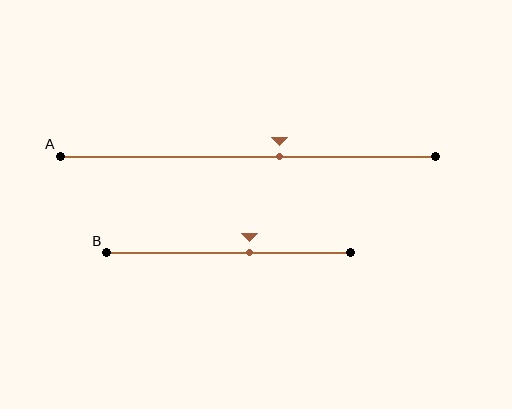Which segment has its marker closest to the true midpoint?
Segment B has its marker closest to the true midpoint.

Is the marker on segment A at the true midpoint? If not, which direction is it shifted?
No, the marker on segment A is shifted to the right by about 9% of the segment length.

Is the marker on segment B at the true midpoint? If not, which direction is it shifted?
No, the marker on segment B is shifted to the right by about 9% of the segment length.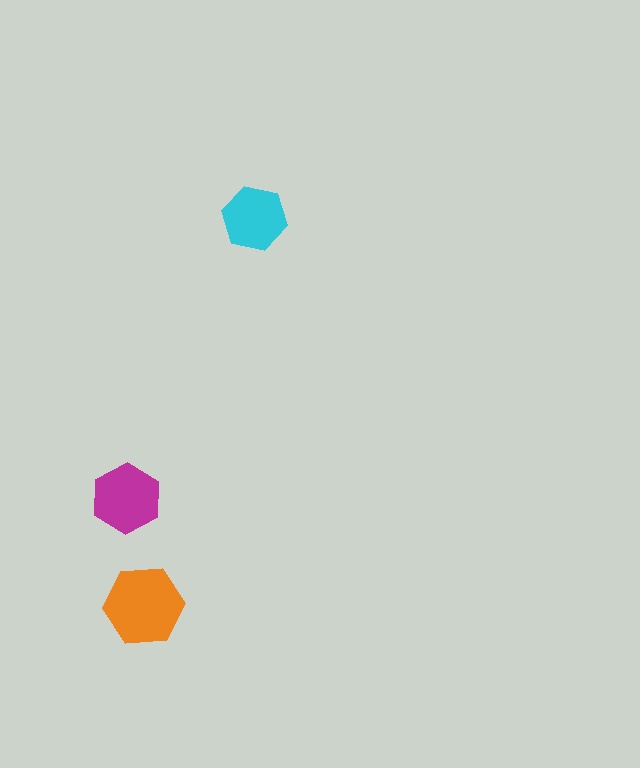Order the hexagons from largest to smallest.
the orange one, the magenta one, the cyan one.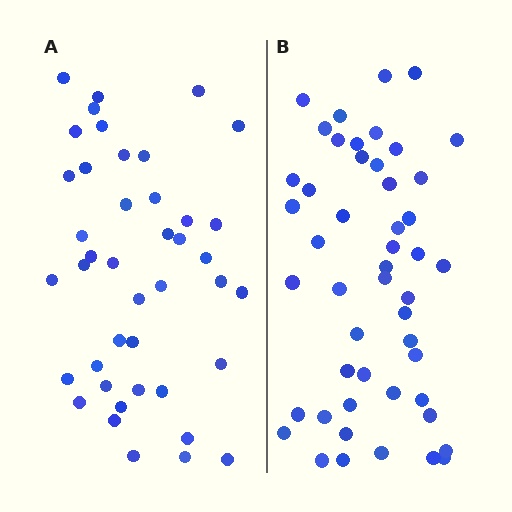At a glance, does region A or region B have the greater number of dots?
Region B (the right region) has more dots.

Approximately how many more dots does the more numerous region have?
Region B has roughly 8 or so more dots than region A.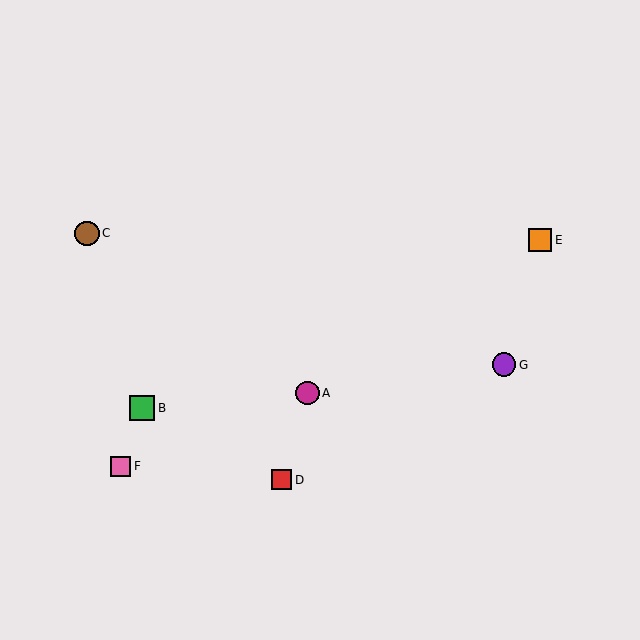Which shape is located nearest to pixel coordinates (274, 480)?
The red square (labeled D) at (281, 480) is nearest to that location.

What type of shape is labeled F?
Shape F is a pink square.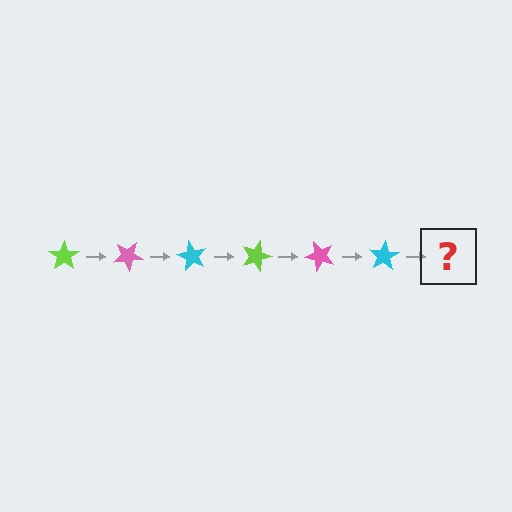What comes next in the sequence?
The next element should be a lime star, rotated 180 degrees from the start.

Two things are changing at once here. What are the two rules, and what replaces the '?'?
The two rules are that it rotates 30 degrees each step and the color cycles through lime, pink, and cyan. The '?' should be a lime star, rotated 180 degrees from the start.